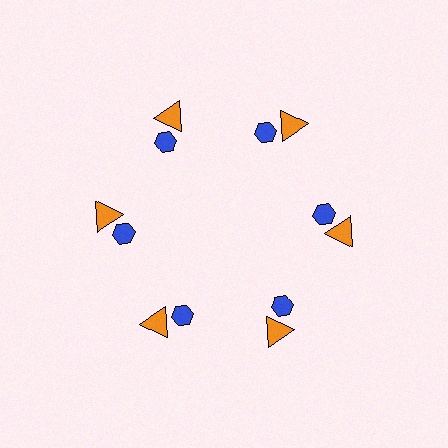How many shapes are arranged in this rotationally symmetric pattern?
There are 12 shapes, arranged in 6 groups of 2.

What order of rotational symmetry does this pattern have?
This pattern has 6-fold rotational symmetry.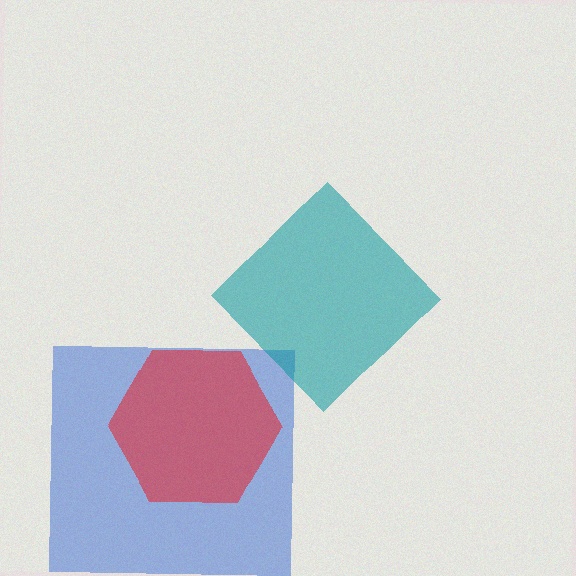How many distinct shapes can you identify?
There are 3 distinct shapes: a blue square, a red hexagon, a teal diamond.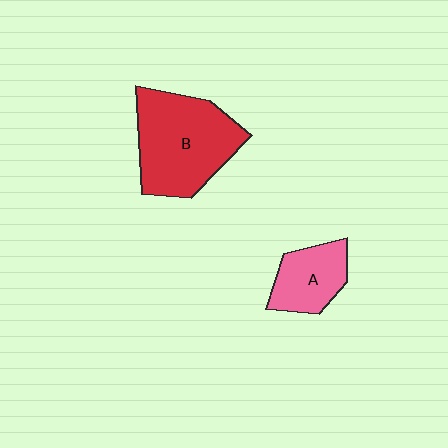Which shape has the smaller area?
Shape A (pink).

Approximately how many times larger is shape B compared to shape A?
Approximately 2.0 times.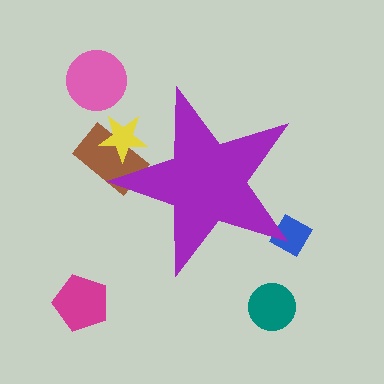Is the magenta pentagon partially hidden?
No, the magenta pentagon is fully visible.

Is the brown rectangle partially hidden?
Yes, the brown rectangle is partially hidden behind the purple star.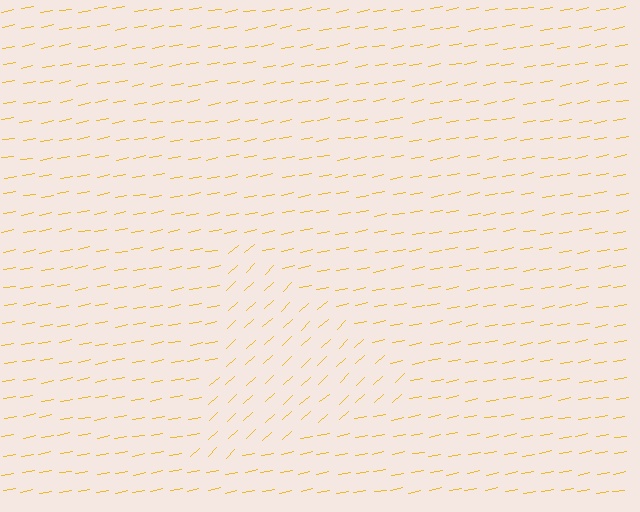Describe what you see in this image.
The image is filled with small yellow line segments. A triangle region in the image has lines oriented differently from the surrounding lines, creating a visible texture boundary.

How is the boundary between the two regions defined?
The boundary is defined purely by a change in line orientation (approximately 32 degrees difference). All lines are the same color and thickness.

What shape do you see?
I see a triangle.